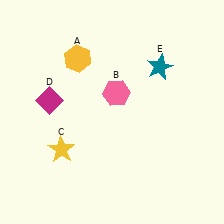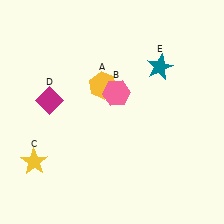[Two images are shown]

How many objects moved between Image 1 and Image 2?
2 objects moved between the two images.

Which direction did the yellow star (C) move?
The yellow star (C) moved left.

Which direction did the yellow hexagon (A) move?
The yellow hexagon (A) moved down.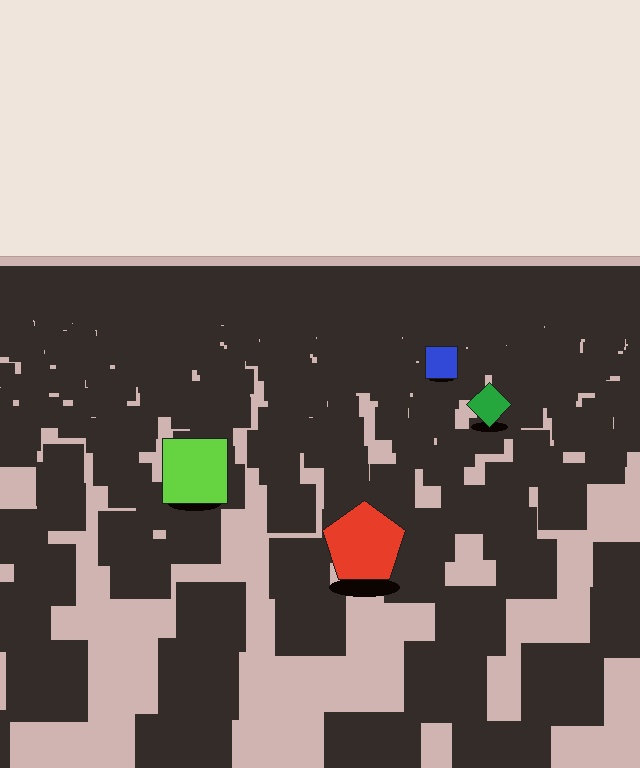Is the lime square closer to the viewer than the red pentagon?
No. The red pentagon is closer — you can tell from the texture gradient: the ground texture is coarser near it.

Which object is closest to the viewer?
The red pentagon is closest. The texture marks near it are larger and more spread out.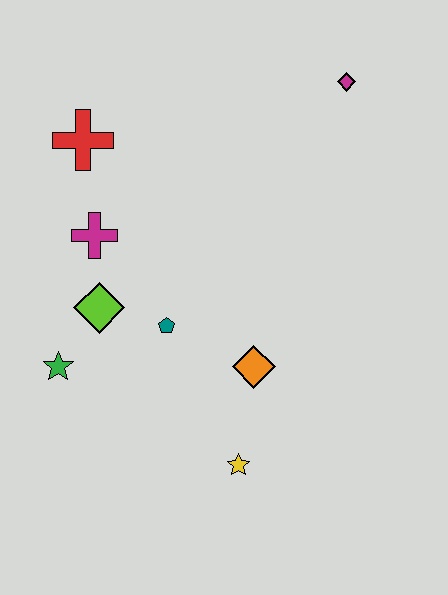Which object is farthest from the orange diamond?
The magenta diamond is farthest from the orange diamond.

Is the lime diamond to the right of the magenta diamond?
No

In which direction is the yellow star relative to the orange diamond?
The yellow star is below the orange diamond.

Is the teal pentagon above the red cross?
No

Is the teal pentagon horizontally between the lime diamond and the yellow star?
Yes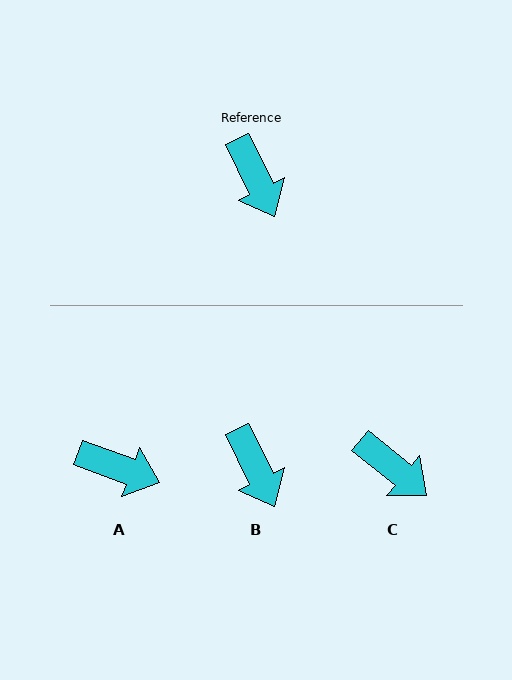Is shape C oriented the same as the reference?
No, it is off by about 25 degrees.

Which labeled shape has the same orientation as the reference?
B.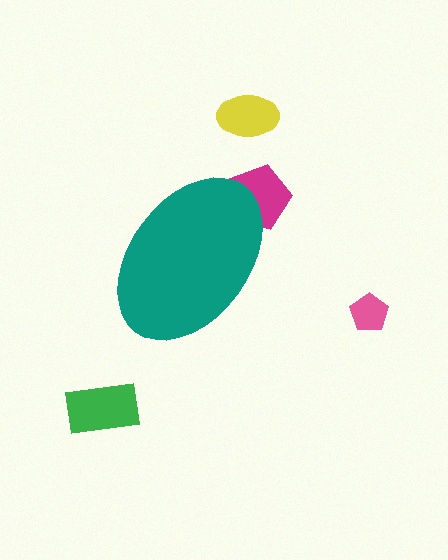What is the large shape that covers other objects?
A teal ellipse.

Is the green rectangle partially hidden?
No, the green rectangle is fully visible.